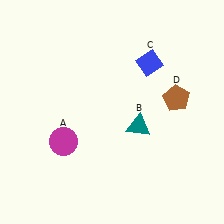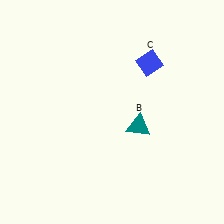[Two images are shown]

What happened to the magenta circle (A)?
The magenta circle (A) was removed in Image 2. It was in the bottom-left area of Image 1.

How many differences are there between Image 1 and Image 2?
There are 2 differences between the two images.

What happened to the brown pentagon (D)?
The brown pentagon (D) was removed in Image 2. It was in the top-right area of Image 1.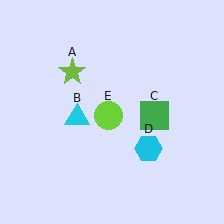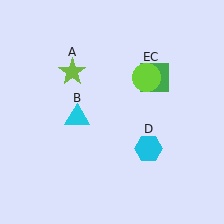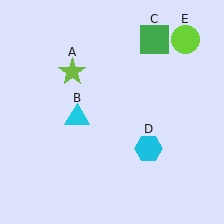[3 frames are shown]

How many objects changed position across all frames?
2 objects changed position: green square (object C), lime circle (object E).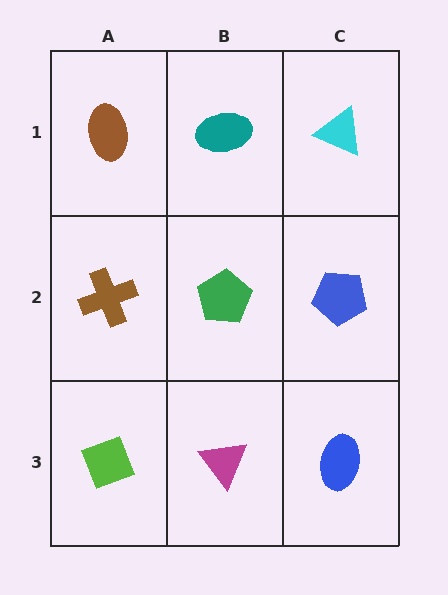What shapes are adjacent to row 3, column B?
A green pentagon (row 2, column B), a lime diamond (row 3, column A), a blue ellipse (row 3, column C).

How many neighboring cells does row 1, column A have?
2.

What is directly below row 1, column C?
A blue pentagon.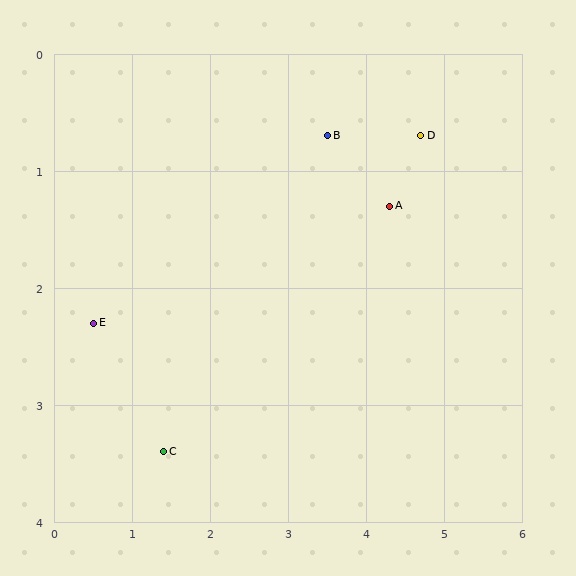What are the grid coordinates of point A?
Point A is at approximately (4.3, 1.3).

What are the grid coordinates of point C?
Point C is at approximately (1.4, 3.4).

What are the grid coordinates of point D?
Point D is at approximately (4.7, 0.7).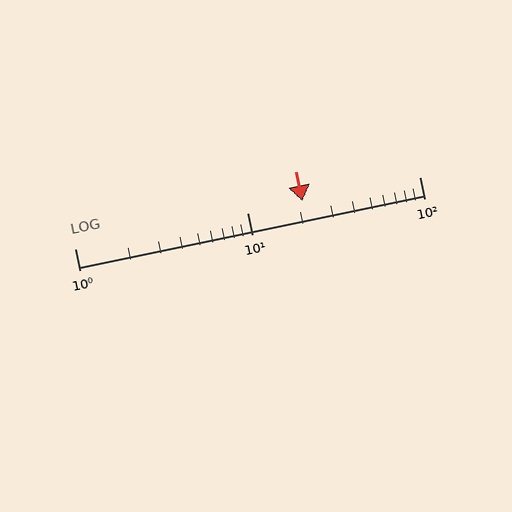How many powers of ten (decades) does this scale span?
The scale spans 2 decades, from 1 to 100.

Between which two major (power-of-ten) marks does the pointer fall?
The pointer is between 10 and 100.